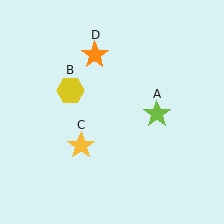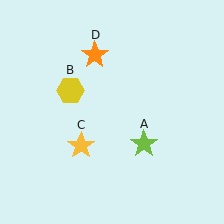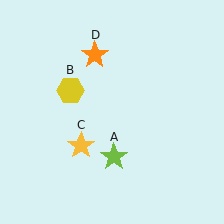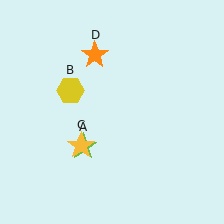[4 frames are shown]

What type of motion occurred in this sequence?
The lime star (object A) rotated clockwise around the center of the scene.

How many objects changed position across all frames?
1 object changed position: lime star (object A).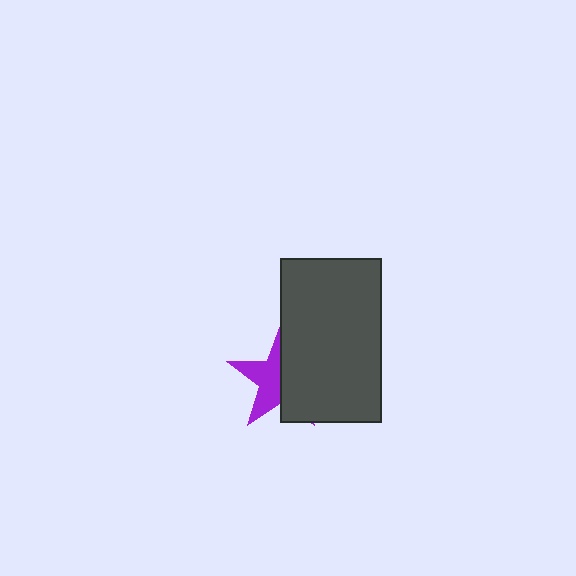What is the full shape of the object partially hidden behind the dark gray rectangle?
The partially hidden object is a purple star.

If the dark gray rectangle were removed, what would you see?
You would see the complete purple star.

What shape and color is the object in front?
The object in front is a dark gray rectangle.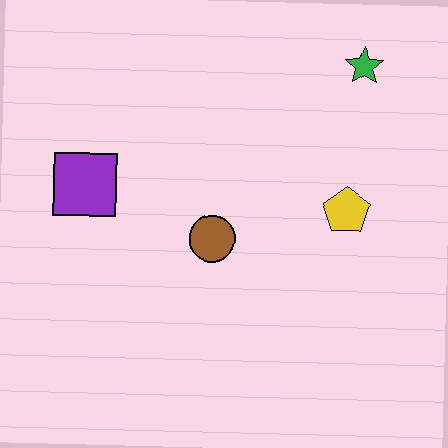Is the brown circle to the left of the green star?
Yes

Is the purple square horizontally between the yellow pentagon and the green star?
No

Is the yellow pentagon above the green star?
No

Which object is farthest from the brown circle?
The green star is farthest from the brown circle.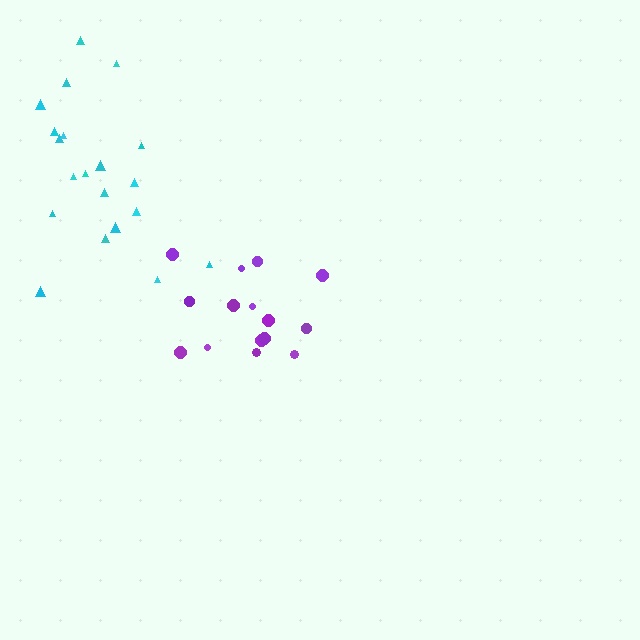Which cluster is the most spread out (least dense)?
Cyan.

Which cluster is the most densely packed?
Purple.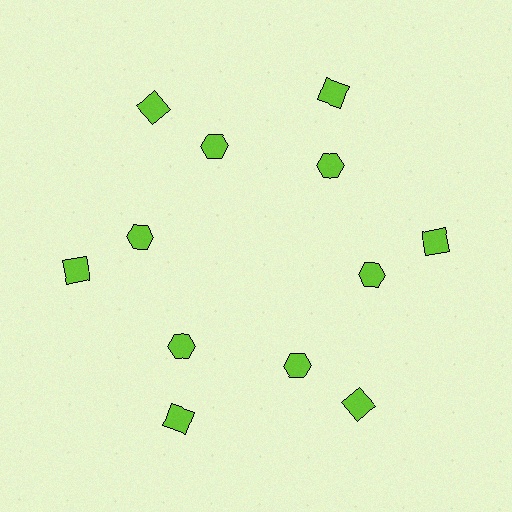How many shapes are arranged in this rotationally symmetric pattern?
There are 12 shapes, arranged in 6 groups of 2.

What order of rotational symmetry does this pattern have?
This pattern has 6-fold rotational symmetry.